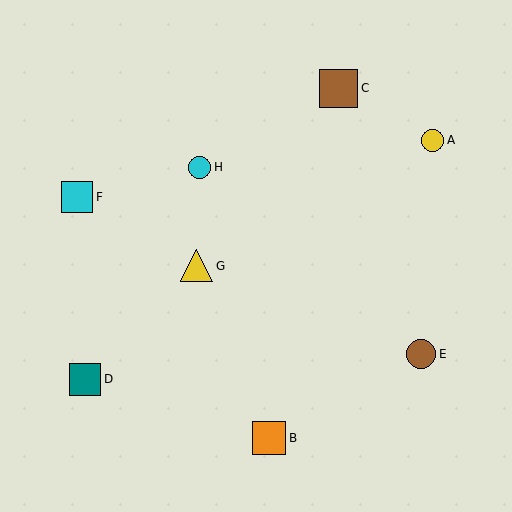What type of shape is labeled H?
Shape H is a cyan circle.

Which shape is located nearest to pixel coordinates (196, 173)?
The cyan circle (labeled H) at (200, 167) is nearest to that location.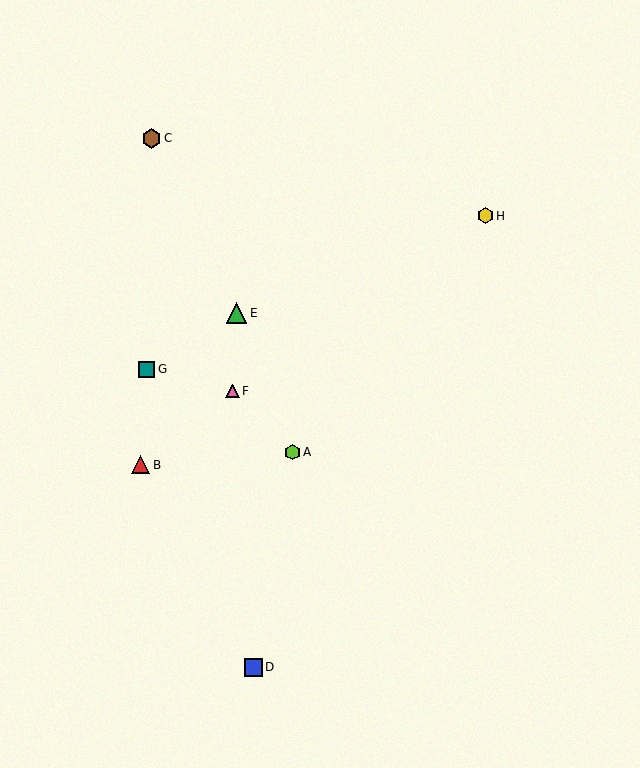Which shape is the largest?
The green triangle (labeled E) is the largest.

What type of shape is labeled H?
Shape H is a yellow hexagon.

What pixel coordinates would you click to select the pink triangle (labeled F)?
Click at (232, 391) to select the pink triangle F.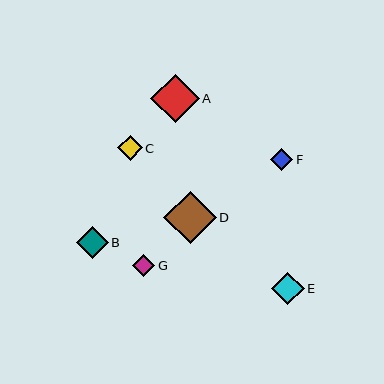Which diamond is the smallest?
Diamond F is the smallest with a size of approximately 22 pixels.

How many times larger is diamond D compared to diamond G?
Diamond D is approximately 2.4 times the size of diamond G.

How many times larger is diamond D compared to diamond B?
Diamond D is approximately 1.7 times the size of diamond B.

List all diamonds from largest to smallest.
From largest to smallest: D, A, E, B, C, G, F.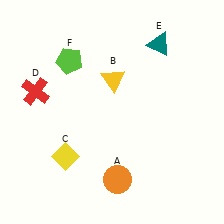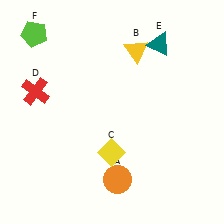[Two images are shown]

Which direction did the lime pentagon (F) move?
The lime pentagon (F) moved left.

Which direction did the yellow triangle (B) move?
The yellow triangle (B) moved up.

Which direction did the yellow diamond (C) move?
The yellow diamond (C) moved right.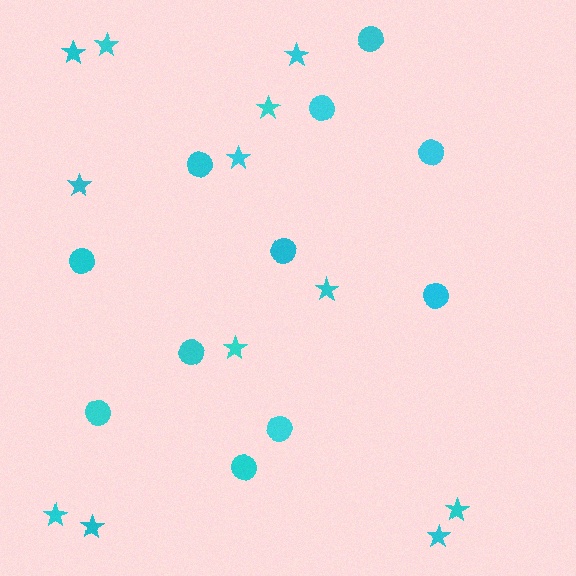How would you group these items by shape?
There are 2 groups: one group of stars (12) and one group of circles (11).